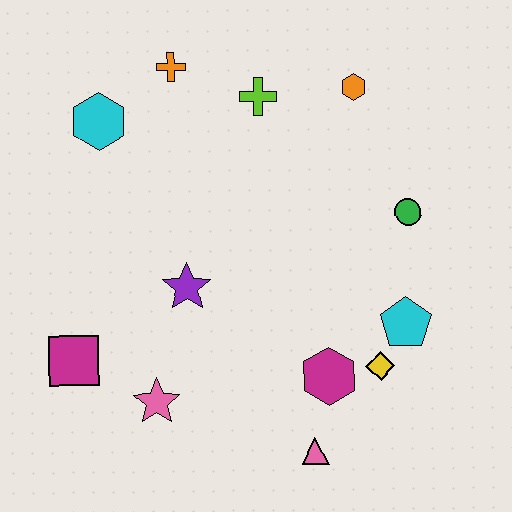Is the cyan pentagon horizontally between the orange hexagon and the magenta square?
No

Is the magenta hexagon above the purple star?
No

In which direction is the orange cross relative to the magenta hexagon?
The orange cross is above the magenta hexagon.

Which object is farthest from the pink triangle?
The orange cross is farthest from the pink triangle.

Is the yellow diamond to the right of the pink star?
Yes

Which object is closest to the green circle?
The cyan pentagon is closest to the green circle.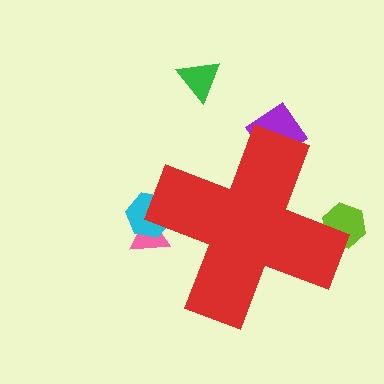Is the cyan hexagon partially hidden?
Yes, the cyan hexagon is partially hidden behind the red cross.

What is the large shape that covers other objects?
A red cross.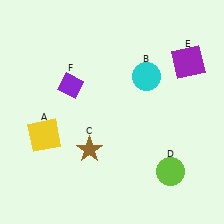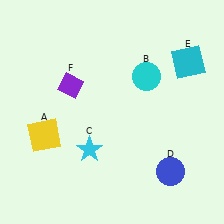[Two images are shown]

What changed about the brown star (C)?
In Image 1, C is brown. In Image 2, it changed to cyan.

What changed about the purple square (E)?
In Image 1, E is purple. In Image 2, it changed to cyan.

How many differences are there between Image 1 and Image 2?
There are 3 differences between the two images.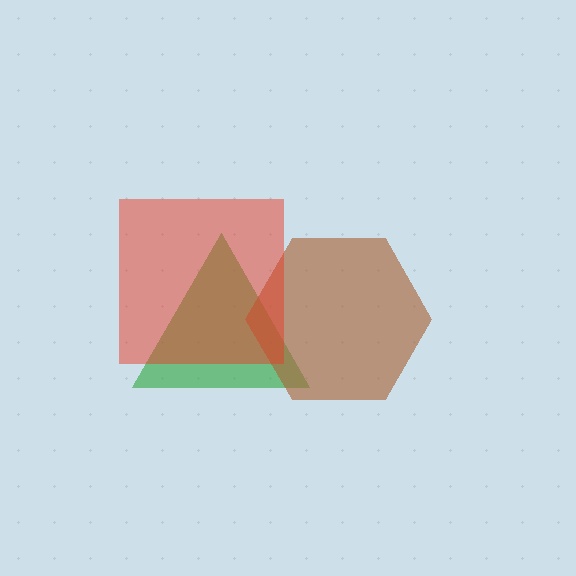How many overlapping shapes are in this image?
There are 3 overlapping shapes in the image.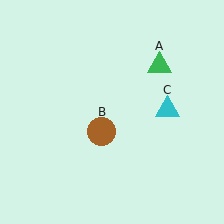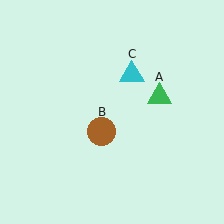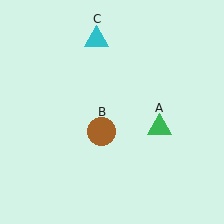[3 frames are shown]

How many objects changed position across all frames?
2 objects changed position: green triangle (object A), cyan triangle (object C).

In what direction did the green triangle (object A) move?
The green triangle (object A) moved down.